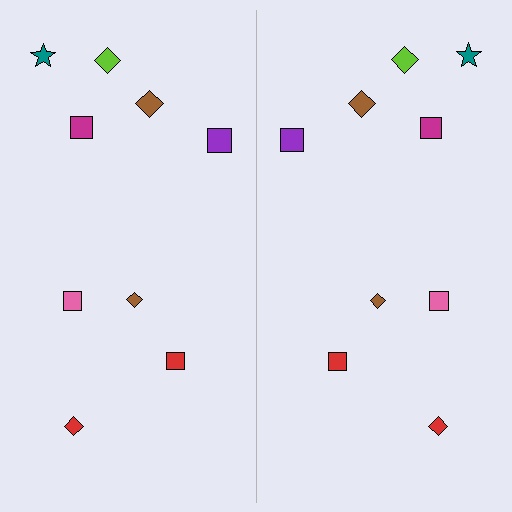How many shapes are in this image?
There are 18 shapes in this image.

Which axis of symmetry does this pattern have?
The pattern has a vertical axis of symmetry running through the center of the image.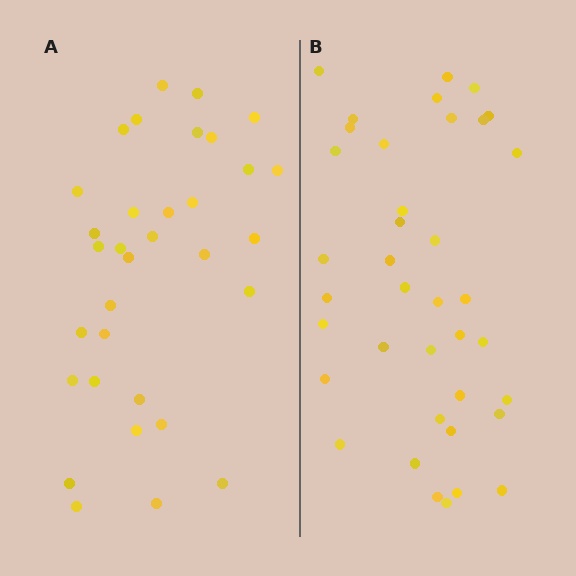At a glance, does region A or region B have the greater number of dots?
Region B (the right region) has more dots.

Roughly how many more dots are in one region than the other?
Region B has about 5 more dots than region A.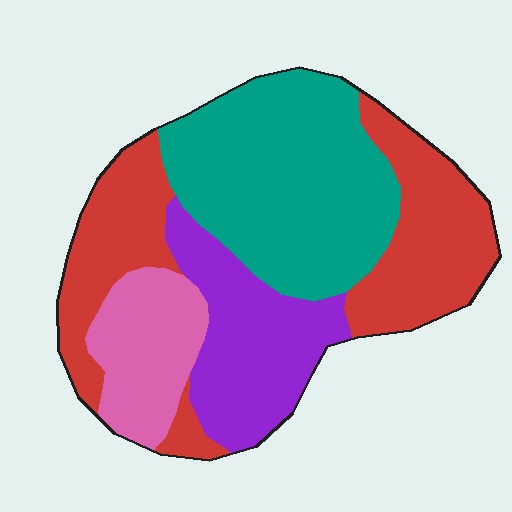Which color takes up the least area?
Pink, at roughly 15%.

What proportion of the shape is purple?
Purple covers roughly 20% of the shape.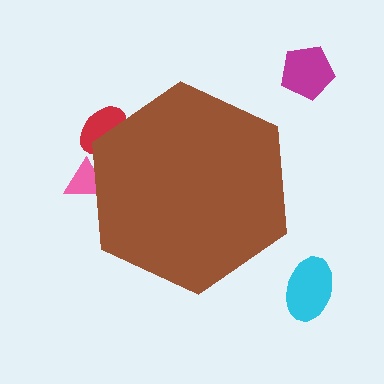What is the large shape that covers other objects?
A brown hexagon.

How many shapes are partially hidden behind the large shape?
2 shapes are partially hidden.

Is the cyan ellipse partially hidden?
No, the cyan ellipse is fully visible.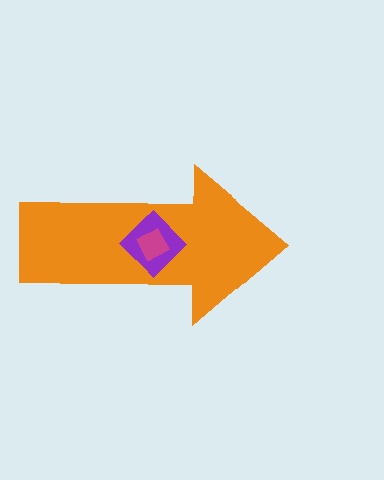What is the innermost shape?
The magenta square.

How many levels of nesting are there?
3.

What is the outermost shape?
The orange arrow.